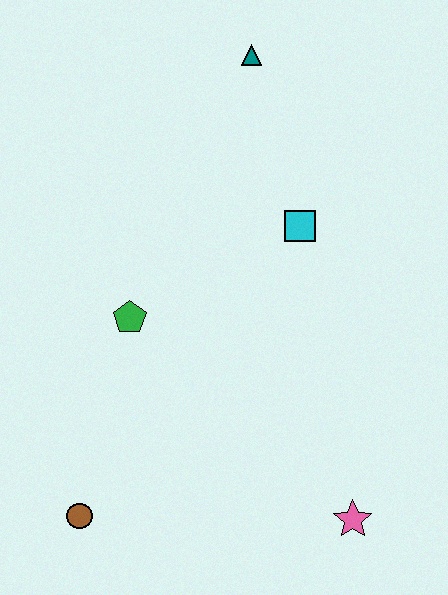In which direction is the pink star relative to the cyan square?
The pink star is below the cyan square.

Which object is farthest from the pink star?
The teal triangle is farthest from the pink star.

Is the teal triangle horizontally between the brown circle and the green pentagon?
No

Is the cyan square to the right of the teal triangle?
Yes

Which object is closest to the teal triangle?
The cyan square is closest to the teal triangle.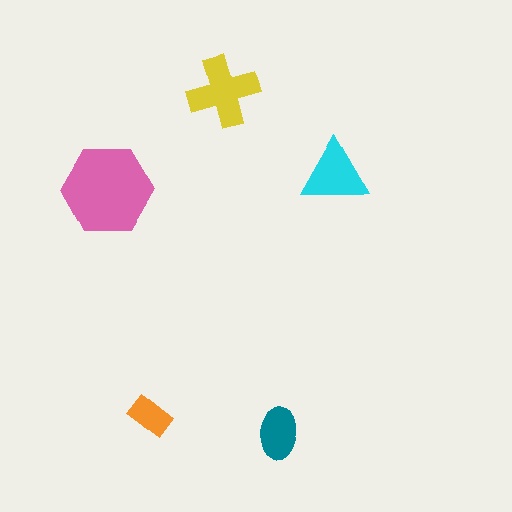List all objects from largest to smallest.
The pink hexagon, the yellow cross, the cyan triangle, the teal ellipse, the orange rectangle.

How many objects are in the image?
There are 5 objects in the image.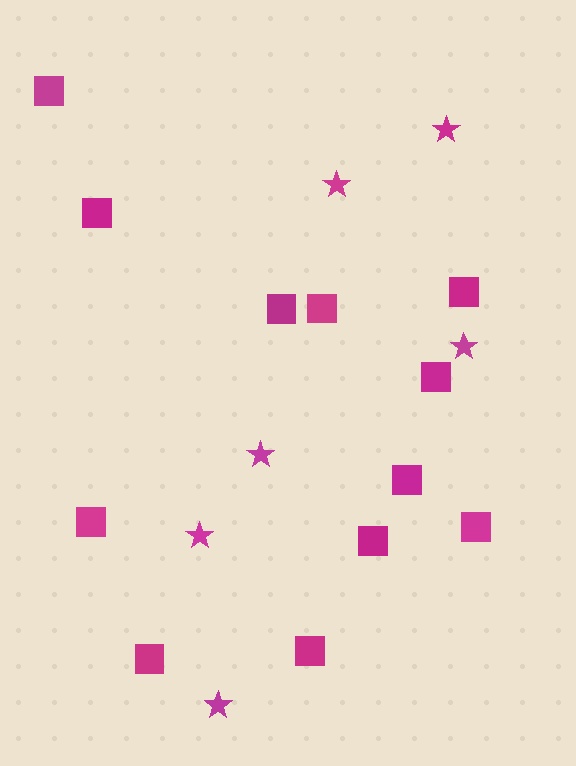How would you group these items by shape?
There are 2 groups: one group of squares (12) and one group of stars (6).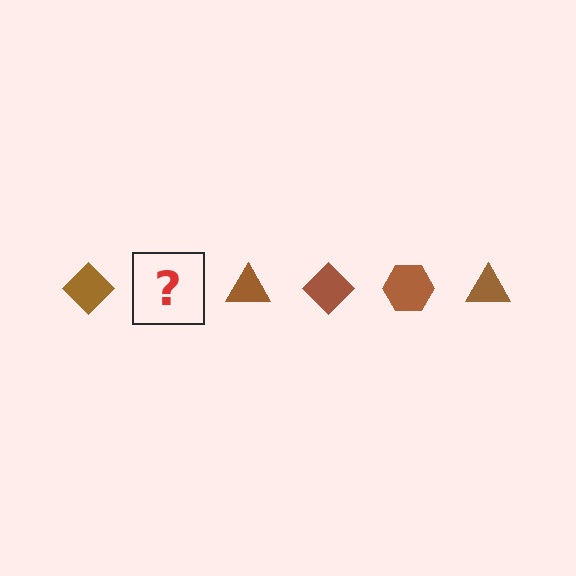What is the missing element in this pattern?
The missing element is a brown hexagon.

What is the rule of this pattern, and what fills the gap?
The rule is that the pattern cycles through diamond, hexagon, triangle shapes in brown. The gap should be filled with a brown hexagon.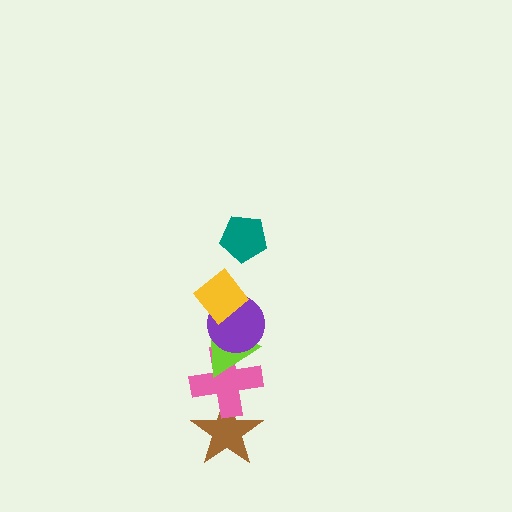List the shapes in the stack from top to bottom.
From top to bottom: the teal pentagon, the yellow diamond, the purple circle, the lime triangle, the pink cross, the brown star.